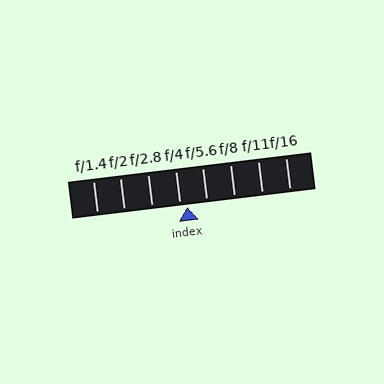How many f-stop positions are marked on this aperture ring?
There are 8 f-stop positions marked.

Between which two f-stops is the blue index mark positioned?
The index mark is between f/4 and f/5.6.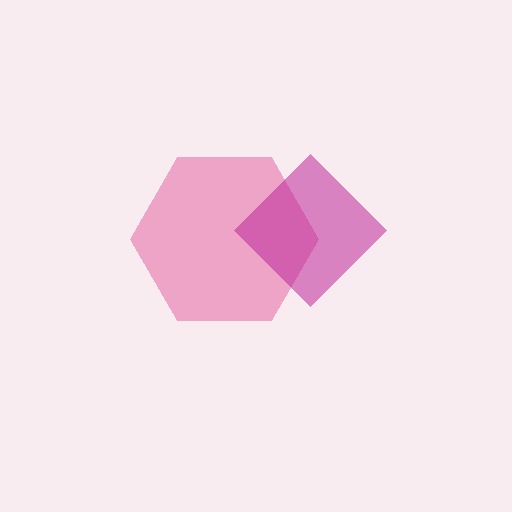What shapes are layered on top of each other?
The layered shapes are: a pink hexagon, a magenta diamond.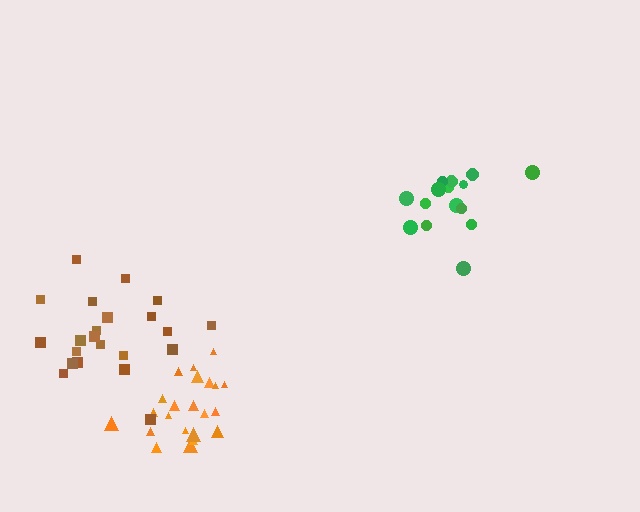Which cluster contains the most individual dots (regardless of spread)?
Orange (22).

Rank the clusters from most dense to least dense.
orange, green, brown.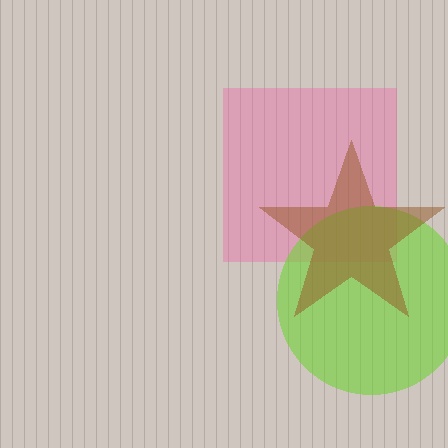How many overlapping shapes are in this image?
There are 3 overlapping shapes in the image.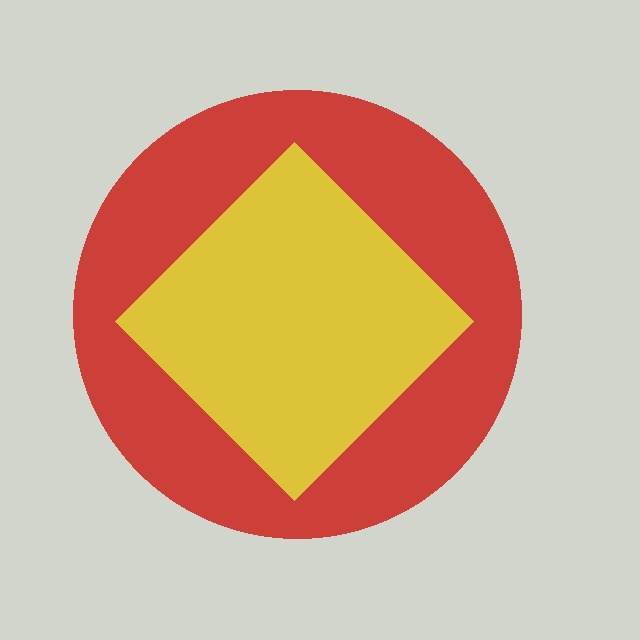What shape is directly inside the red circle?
The yellow diamond.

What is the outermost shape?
The red circle.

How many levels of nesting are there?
2.